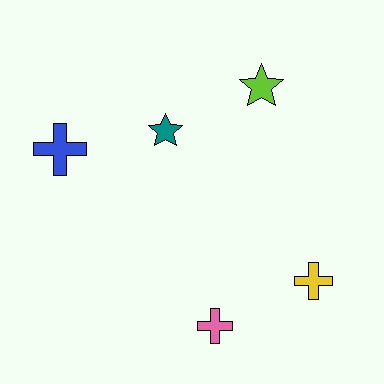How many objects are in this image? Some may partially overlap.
There are 5 objects.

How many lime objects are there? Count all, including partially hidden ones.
There is 1 lime object.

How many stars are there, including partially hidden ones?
There are 2 stars.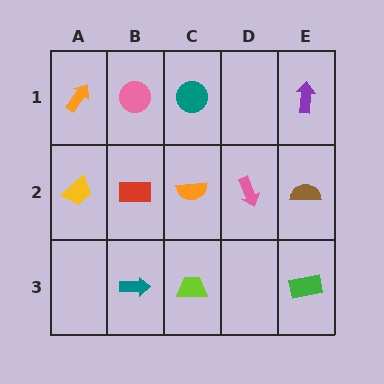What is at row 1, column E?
A purple arrow.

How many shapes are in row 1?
4 shapes.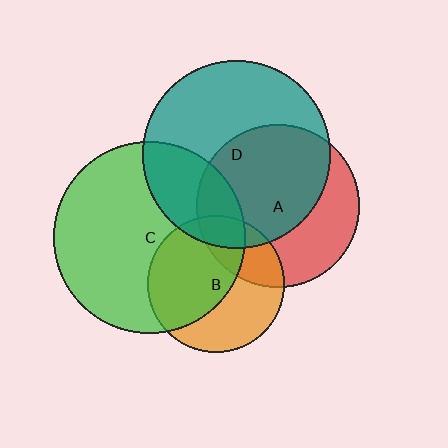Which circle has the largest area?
Circle C (green).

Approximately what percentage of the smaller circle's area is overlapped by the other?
Approximately 25%.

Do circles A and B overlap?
Yes.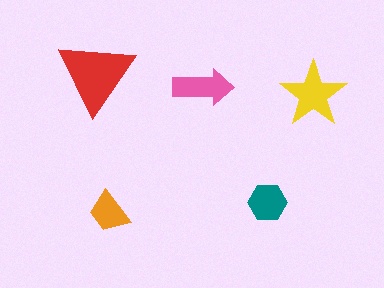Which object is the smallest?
The orange trapezoid.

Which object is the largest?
The red triangle.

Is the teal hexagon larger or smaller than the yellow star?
Smaller.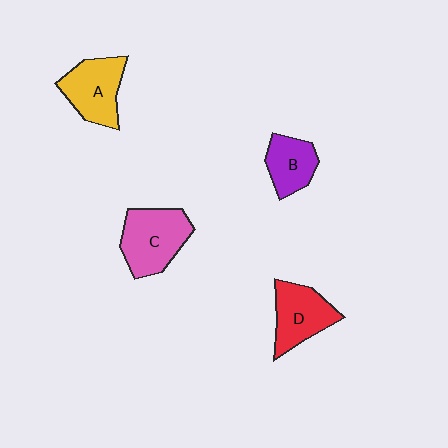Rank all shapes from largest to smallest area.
From largest to smallest: C (pink), A (yellow), D (red), B (purple).